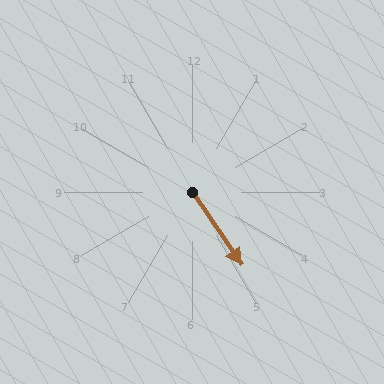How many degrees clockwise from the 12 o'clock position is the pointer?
Approximately 146 degrees.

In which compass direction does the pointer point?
Southeast.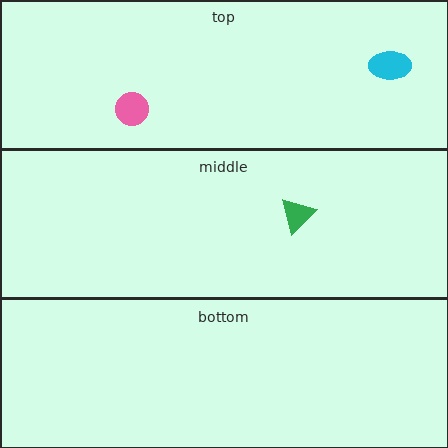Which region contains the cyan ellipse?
The top region.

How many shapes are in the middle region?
1.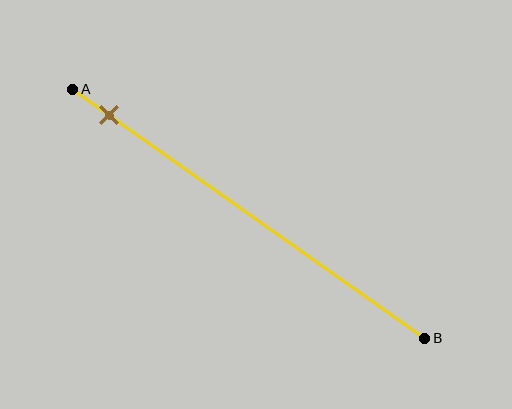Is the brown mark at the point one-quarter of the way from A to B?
No, the mark is at about 10% from A, not at the 25% one-quarter point.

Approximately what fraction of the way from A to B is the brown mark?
The brown mark is approximately 10% of the way from A to B.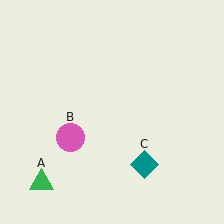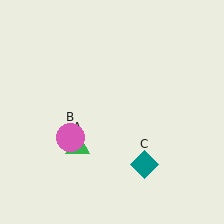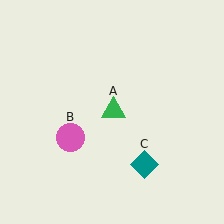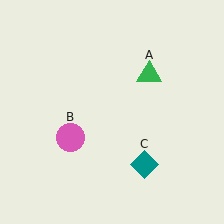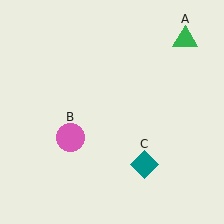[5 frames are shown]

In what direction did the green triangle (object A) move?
The green triangle (object A) moved up and to the right.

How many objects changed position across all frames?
1 object changed position: green triangle (object A).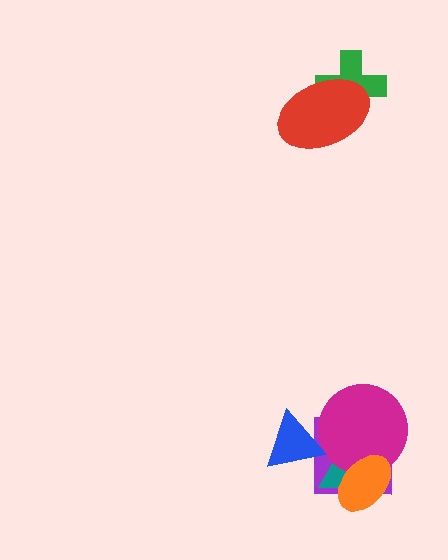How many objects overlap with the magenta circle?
4 objects overlap with the magenta circle.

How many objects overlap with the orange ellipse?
3 objects overlap with the orange ellipse.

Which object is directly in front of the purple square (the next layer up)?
The teal triangle is directly in front of the purple square.